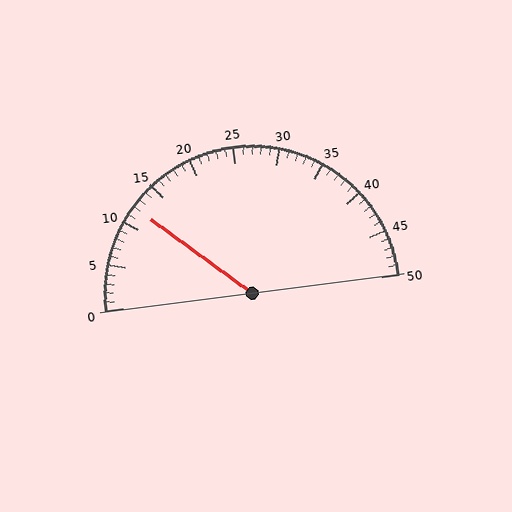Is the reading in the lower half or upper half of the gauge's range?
The reading is in the lower half of the range (0 to 50).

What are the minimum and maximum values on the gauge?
The gauge ranges from 0 to 50.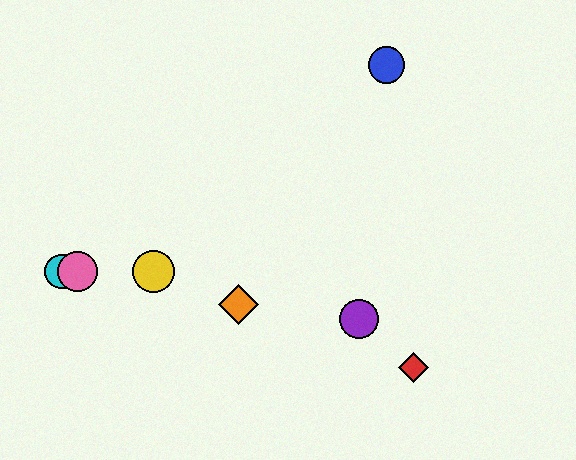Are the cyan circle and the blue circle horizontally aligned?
No, the cyan circle is at y≈271 and the blue circle is at y≈65.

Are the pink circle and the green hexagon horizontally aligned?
Yes, both are at y≈271.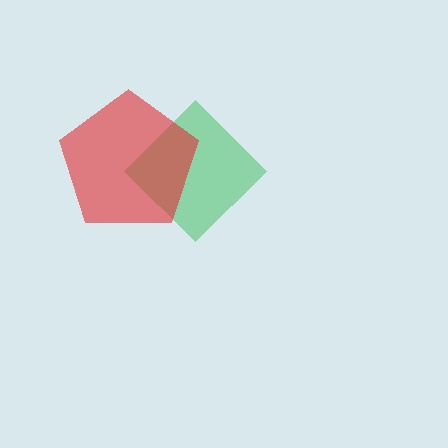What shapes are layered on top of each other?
The layered shapes are: a green diamond, a red pentagon.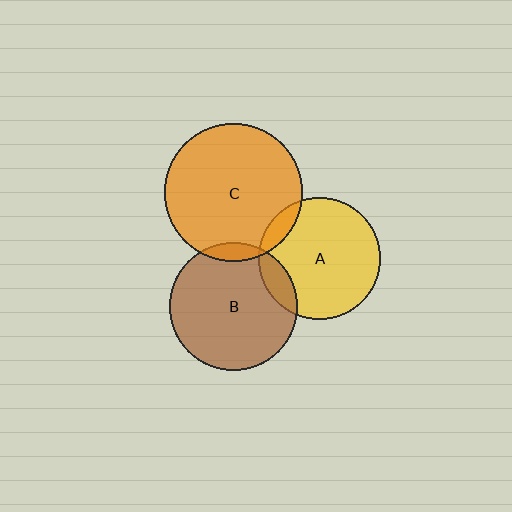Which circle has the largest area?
Circle C (orange).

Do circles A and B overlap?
Yes.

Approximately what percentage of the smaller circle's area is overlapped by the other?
Approximately 10%.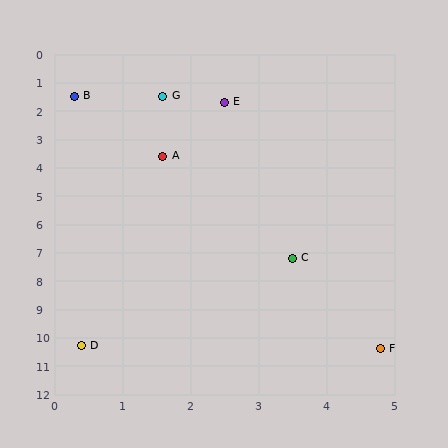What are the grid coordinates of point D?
Point D is at approximately (0.4, 10.3).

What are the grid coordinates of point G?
Point G is at approximately (1.6, 1.5).